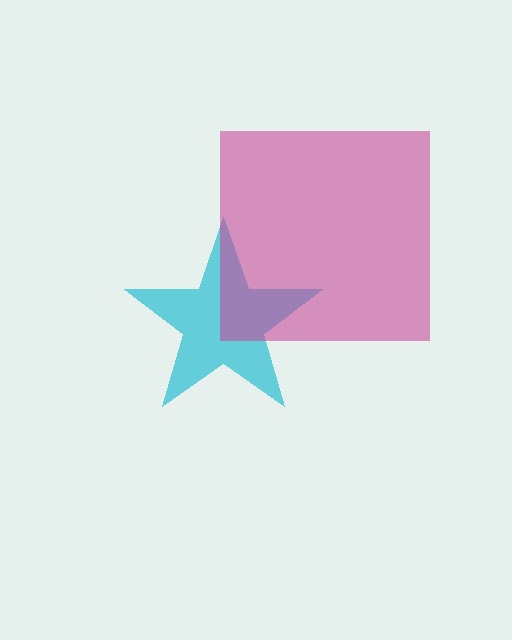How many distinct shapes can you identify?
There are 2 distinct shapes: a cyan star, a magenta square.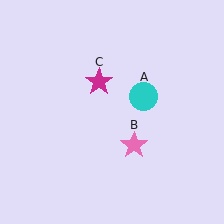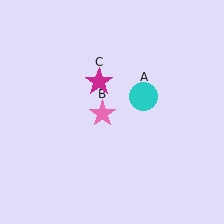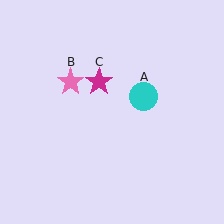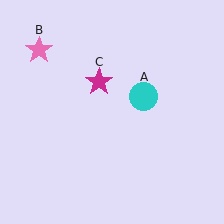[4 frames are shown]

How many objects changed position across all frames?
1 object changed position: pink star (object B).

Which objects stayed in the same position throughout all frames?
Cyan circle (object A) and magenta star (object C) remained stationary.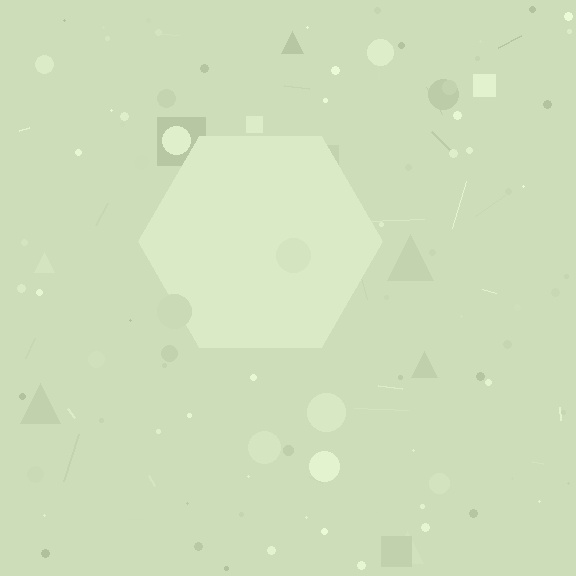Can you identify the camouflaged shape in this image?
The camouflaged shape is a hexagon.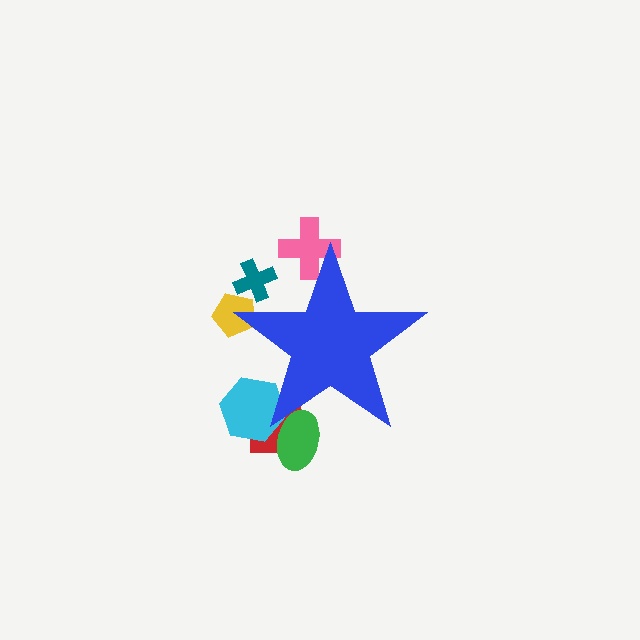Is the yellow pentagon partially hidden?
Yes, the yellow pentagon is partially hidden behind the blue star.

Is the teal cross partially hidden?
Yes, the teal cross is partially hidden behind the blue star.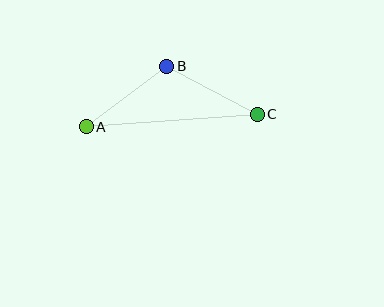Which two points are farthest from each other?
Points A and C are farthest from each other.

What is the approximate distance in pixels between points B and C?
The distance between B and C is approximately 103 pixels.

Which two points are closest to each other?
Points A and B are closest to each other.